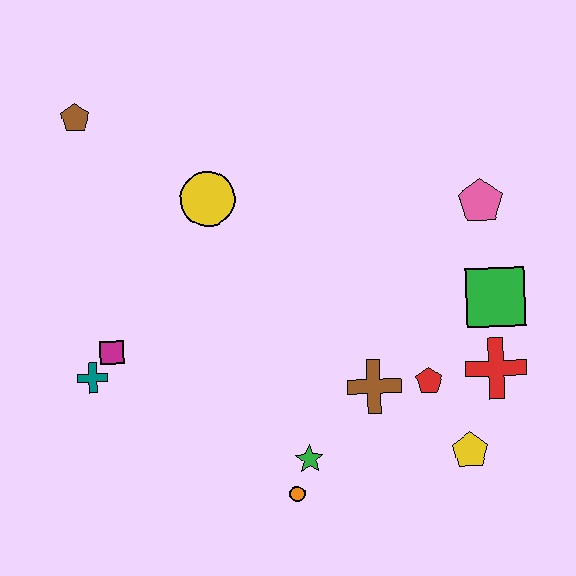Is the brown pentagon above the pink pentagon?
Yes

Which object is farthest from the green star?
The brown pentagon is farthest from the green star.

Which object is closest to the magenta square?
The teal cross is closest to the magenta square.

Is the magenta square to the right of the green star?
No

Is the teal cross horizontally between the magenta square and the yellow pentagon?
No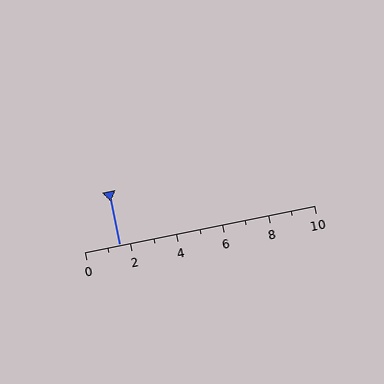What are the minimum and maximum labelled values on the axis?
The axis runs from 0 to 10.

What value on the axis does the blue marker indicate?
The marker indicates approximately 1.5.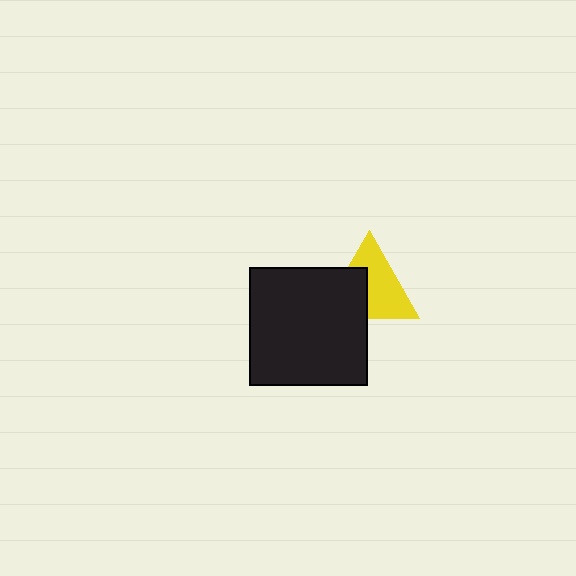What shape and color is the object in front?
The object in front is a black square.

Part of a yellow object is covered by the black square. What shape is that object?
It is a triangle.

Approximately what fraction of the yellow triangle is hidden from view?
Roughly 39% of the yellow triangle is hidden behind the black square.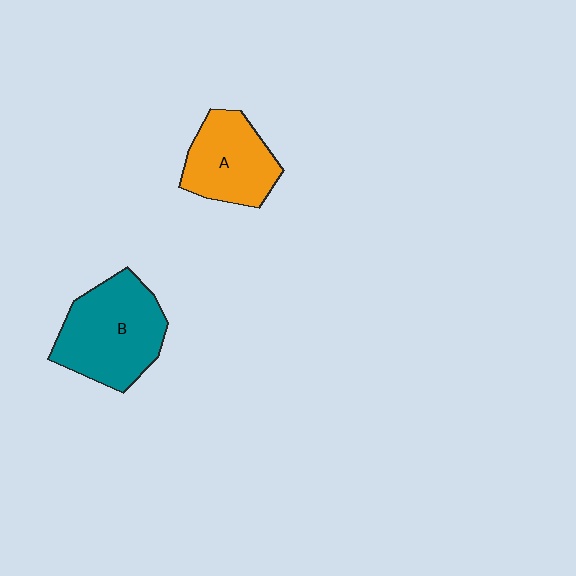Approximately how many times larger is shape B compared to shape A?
Approximately 1.3 times.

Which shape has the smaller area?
Shape A (orange).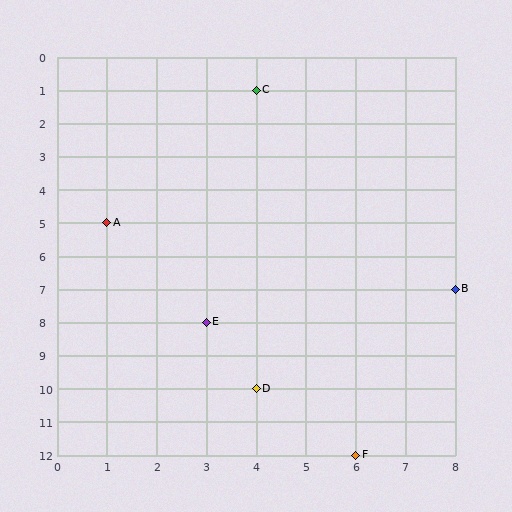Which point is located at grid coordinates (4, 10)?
Point D is at (4, 10).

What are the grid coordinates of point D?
Point D is at grid coordinates (4, 10).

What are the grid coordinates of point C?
Point C is at grid coordinates (4, 1).